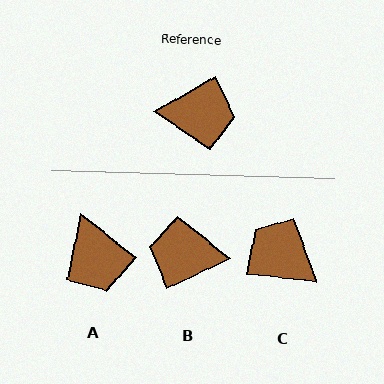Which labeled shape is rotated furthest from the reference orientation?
B, about 176 degrees away.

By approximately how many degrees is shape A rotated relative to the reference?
Approximately 68 degrees clockwise.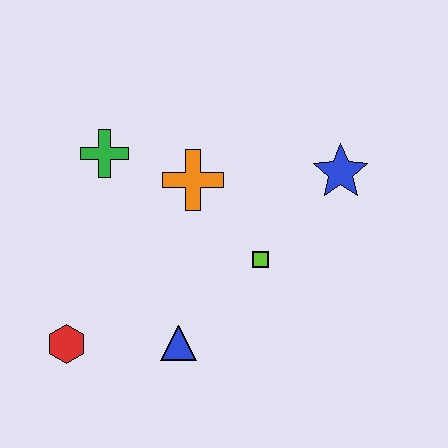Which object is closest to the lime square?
The orange cross is closest to the lime square.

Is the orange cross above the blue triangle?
Yes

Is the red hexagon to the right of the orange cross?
No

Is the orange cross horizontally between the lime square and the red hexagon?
Yes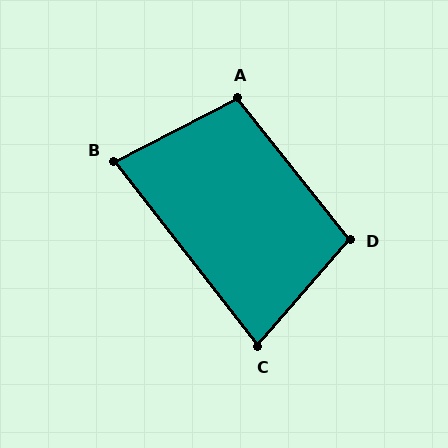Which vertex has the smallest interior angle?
C, at approximately 79 degrees.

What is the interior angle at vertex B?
Approximately 79 degrees (acute).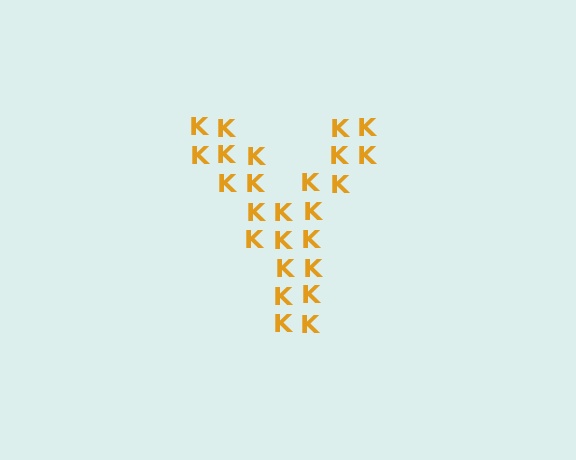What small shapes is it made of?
It is made of small letter K's.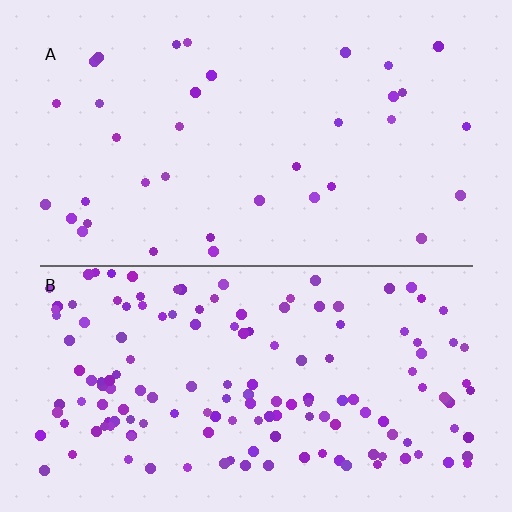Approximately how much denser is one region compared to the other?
Approximately 4.3× — region B over region A.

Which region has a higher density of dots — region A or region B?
B (the bottom).